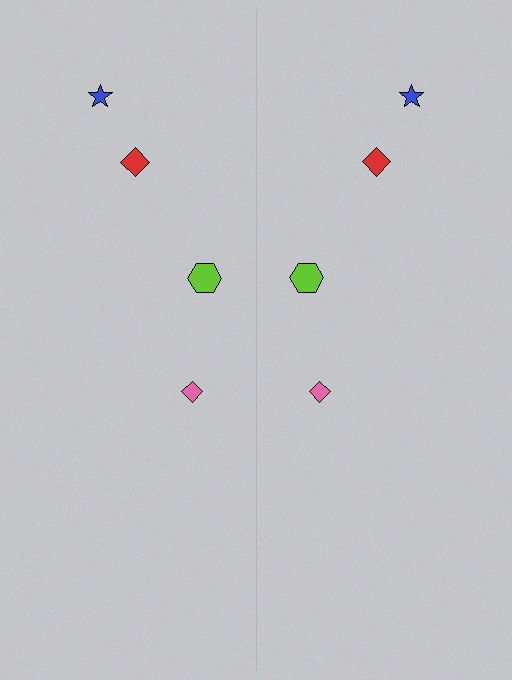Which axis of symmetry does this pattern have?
The pattern has a vertical axis of symmetry running through the center of the image.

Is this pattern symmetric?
Yes, this pattern has bilateral (reflection) symmetry.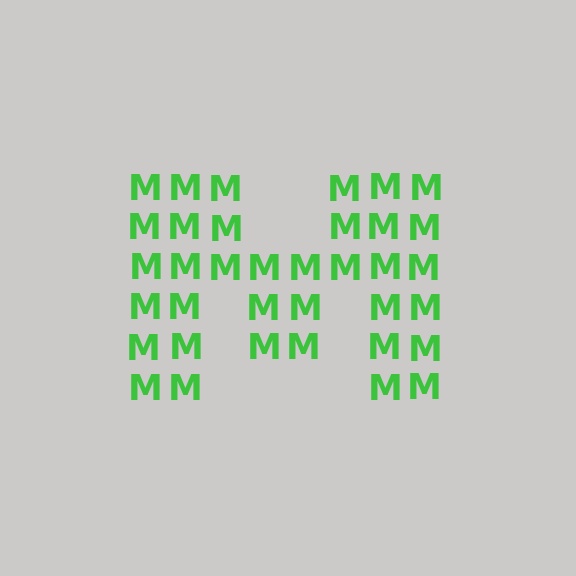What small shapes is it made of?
It is made of small letter M's.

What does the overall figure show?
The overall figure shows the letter M.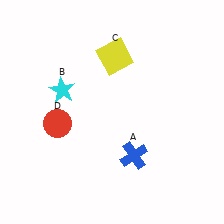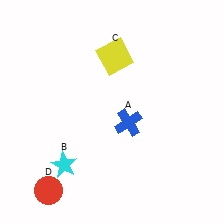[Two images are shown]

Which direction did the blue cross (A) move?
The blue cross (A) moved up.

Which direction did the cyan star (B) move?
The cyan star (B) moved down.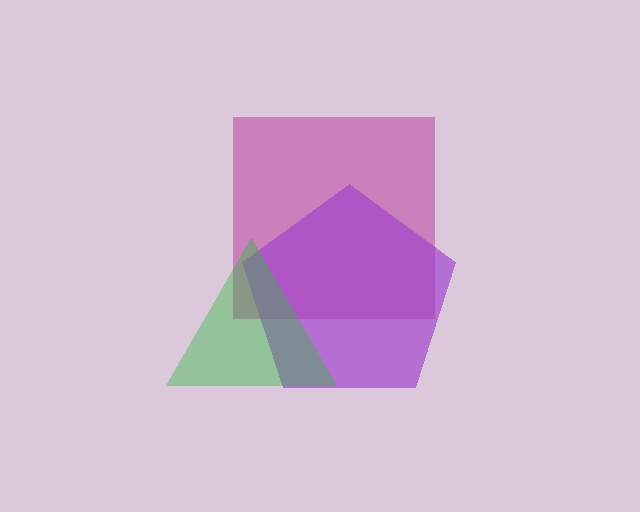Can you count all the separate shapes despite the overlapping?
Yes, there are 3 separate shapes.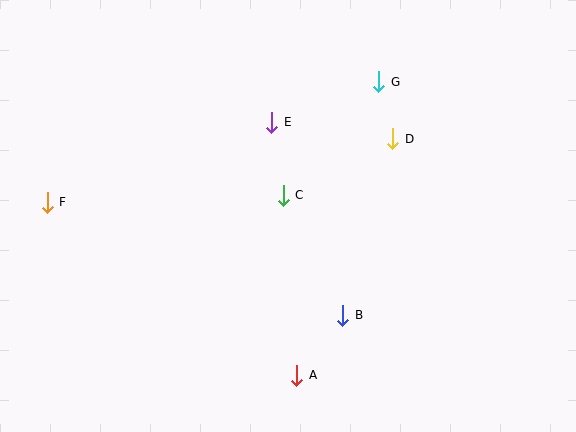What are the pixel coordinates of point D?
Point D is at (393, 139).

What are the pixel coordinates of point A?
Point A is at (297, 375).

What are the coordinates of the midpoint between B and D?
The midpoint between B and D is at (368, 227).